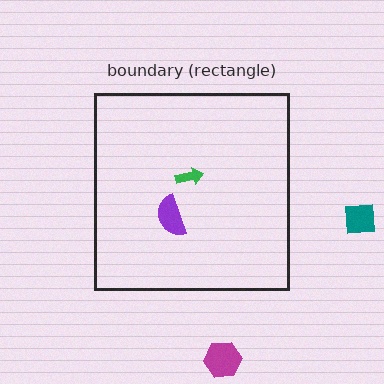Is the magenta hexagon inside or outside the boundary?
Outside.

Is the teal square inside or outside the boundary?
Outside.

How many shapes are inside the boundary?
2 inside, 2 outside.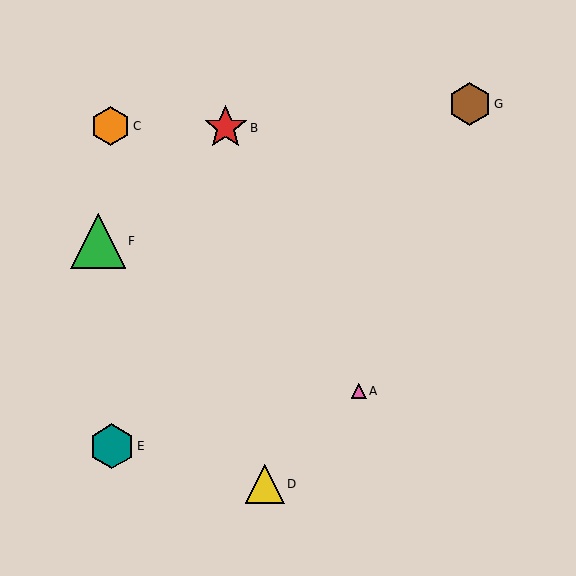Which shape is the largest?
The green triangle (labeled F) is the largest.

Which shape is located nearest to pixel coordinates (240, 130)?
The red star (labeled B) at (226, 128) is nearest to that location.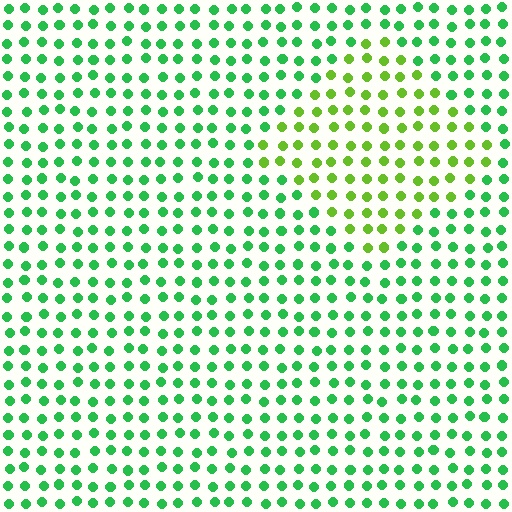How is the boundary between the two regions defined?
The boundary is defined purely by a slight shift in hue (about 40 degrees). Spacing, size, and orientation are identical on both sides.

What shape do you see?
I see a diamond.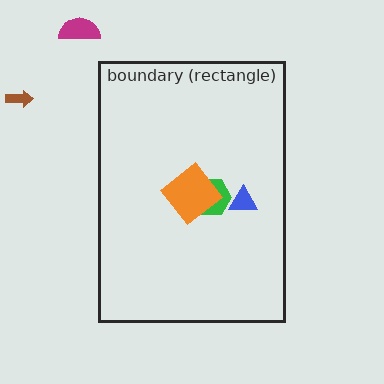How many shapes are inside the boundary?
3 inside, 2 outside.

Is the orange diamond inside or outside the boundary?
Inside.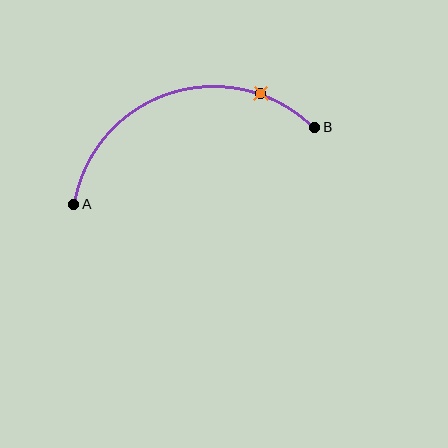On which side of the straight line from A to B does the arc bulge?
The arc bulges above the straight line connecting A and B.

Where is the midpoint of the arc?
The arc midpoint is the point on the curve farthest from the straight line joining A and B. It sits above that line.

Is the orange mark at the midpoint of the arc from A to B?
No. The orange mark lies on the arc but is closer to endpoint B. The arc midpoint would be at the point on the curve equidistant along the arc from both A and B.